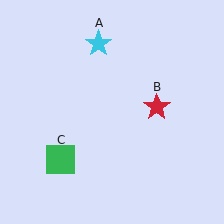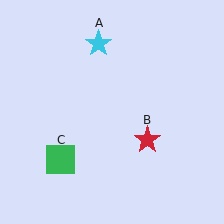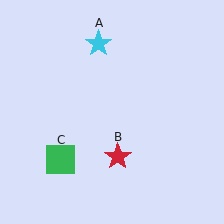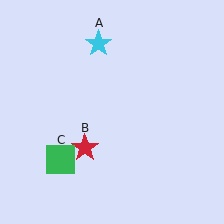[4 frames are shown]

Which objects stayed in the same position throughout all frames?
Cyan star (object A) and green square (object C) remained stationary.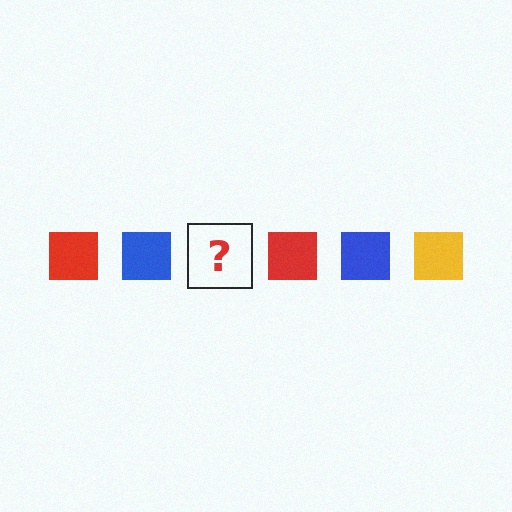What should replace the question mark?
The question mark should be replaced with a yellow square.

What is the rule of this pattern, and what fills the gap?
The rule is that the pattern cycles through red, blue, yellow squares. The gap should be filled with a yellow square.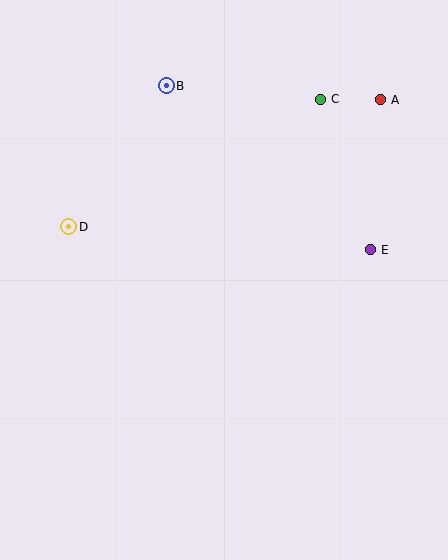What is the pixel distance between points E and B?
The distance between E and B is 262 pixels.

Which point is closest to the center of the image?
Point E at (371, 250) is closest to the center.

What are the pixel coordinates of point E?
Point E is at (371, 250).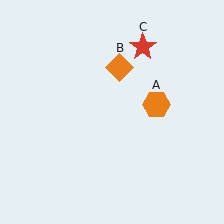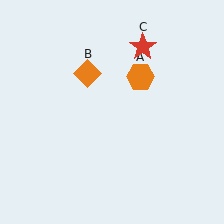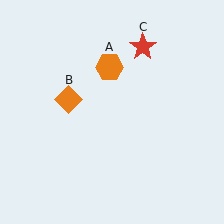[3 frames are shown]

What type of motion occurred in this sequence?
The orange hexagon (object A), orange diamond (object B) rotated counterclockwise around the center of the scene.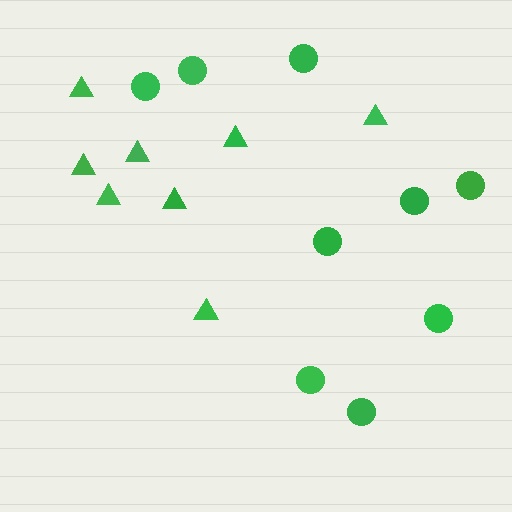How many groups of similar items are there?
There are 2 groups: one group of triangles (8) and one group of circles (9).